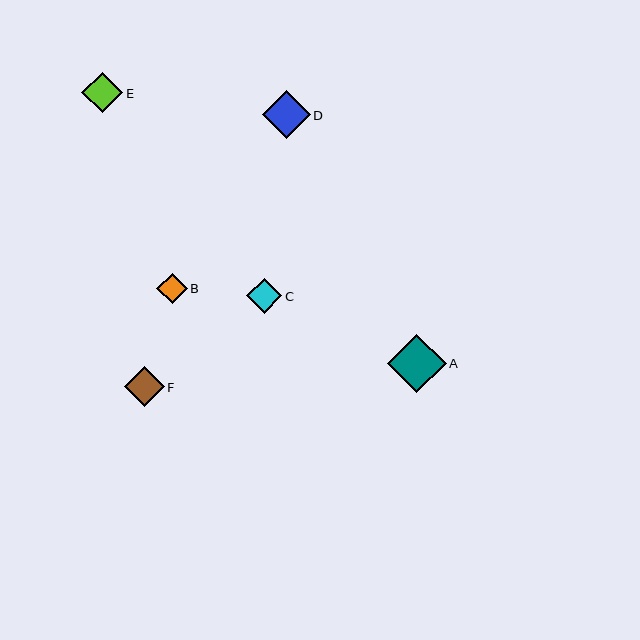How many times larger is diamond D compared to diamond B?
Diamond D is approximately 1.6 times the size of diamond B.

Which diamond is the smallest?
Diamond B is the smallest with a size of approximately 31 pixels.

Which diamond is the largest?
Diamond A is the largest with a size of approximately 58 pixels.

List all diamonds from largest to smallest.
From largest to smallest: A, D, E, F, C, B.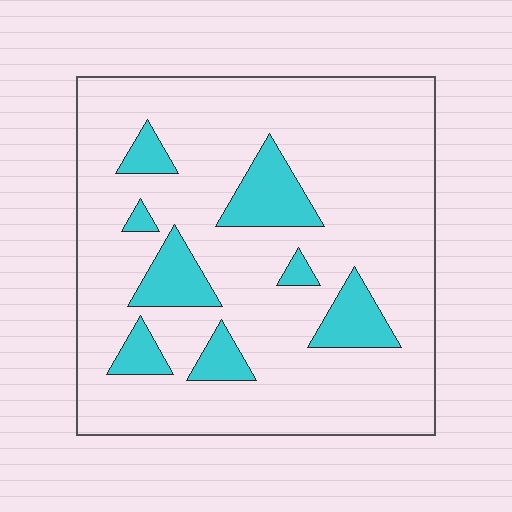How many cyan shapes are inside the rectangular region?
8.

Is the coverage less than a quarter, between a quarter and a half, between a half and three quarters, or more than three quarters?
Less than a quarter.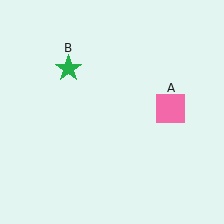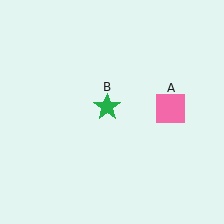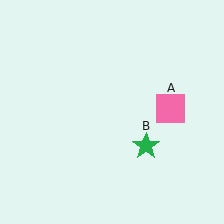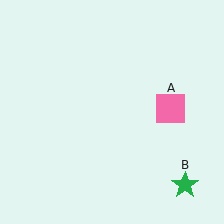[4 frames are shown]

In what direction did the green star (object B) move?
The green star (object B) moved down and to the right.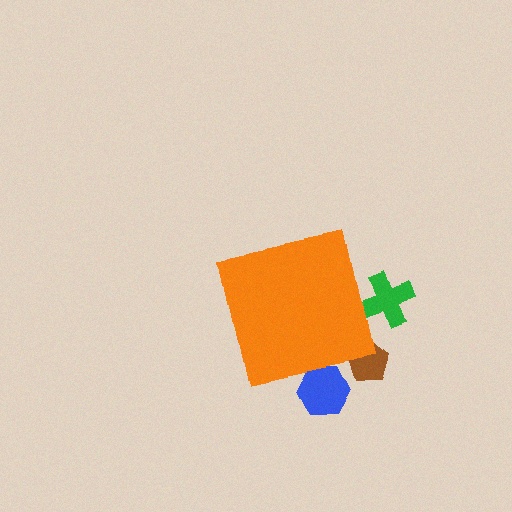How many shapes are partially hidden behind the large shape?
3 shapes are partially hidden.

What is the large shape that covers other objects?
An orange square.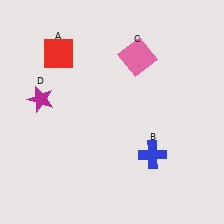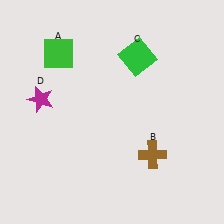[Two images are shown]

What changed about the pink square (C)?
In Image 1, C is pink. In Image 2, it changed to green.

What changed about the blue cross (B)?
In Image 1, B is blue. In Image 2, it changed to brown.